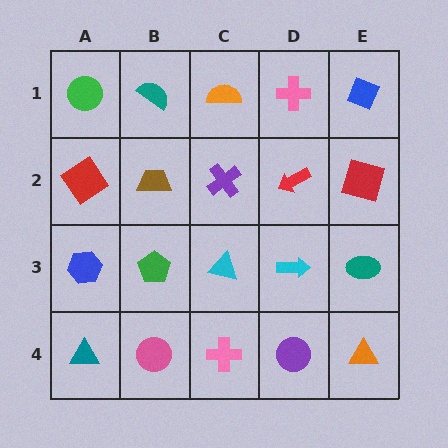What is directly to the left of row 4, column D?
A pink cross.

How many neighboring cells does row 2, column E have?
3.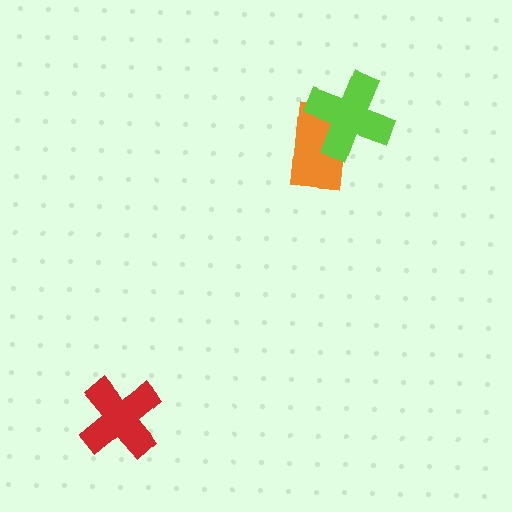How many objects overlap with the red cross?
0 objects overlap with the red cross.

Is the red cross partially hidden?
No, no other shape covers it.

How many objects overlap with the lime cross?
1 object overlaps with the lime cross.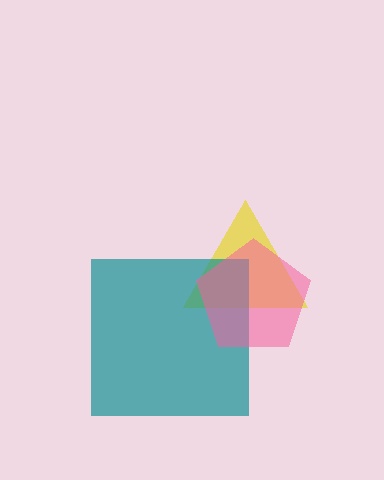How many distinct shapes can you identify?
There are 3 distinct shapes: a yellow triangle, a teal square, a pink pentagon.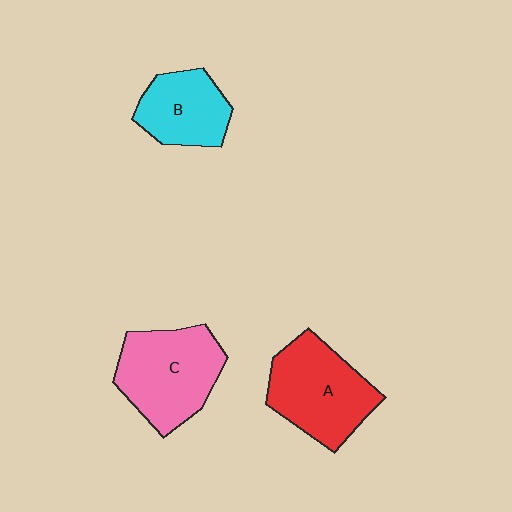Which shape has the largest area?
Shape C (pink).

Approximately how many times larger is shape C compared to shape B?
Approximately 1.4 times.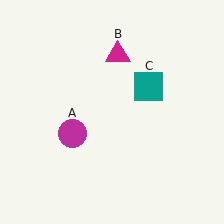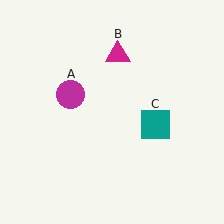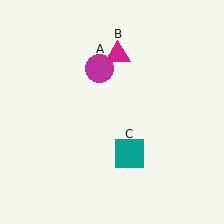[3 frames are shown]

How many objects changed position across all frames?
2 objects changed position: magenta circle (object A), teal square (object C).